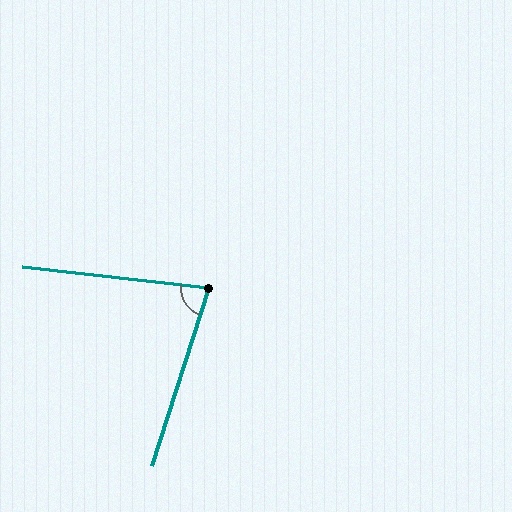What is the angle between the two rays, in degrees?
Approximately 79 degrees.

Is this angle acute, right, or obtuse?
It is acute.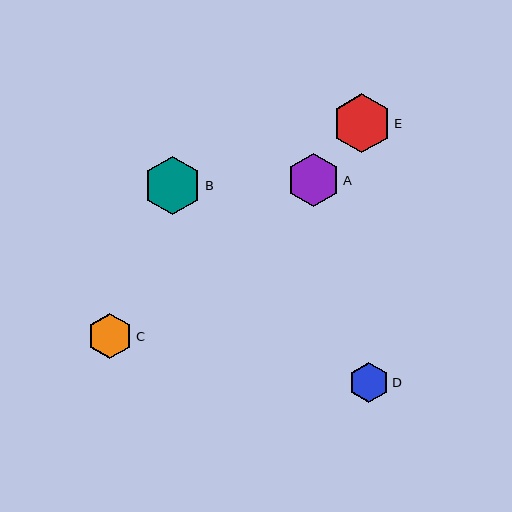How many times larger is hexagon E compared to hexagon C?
Hexagon E is approximately 1.3 times the size of hexagon C.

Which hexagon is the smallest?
Hexagon D is the smallest with a size of approximately 40 pixels.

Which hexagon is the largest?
Hexagon E is the largest with a size of approximately 59 pixels.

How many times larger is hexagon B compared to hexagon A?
Hexagon B is approximately 1.1 times the size of hexagon A.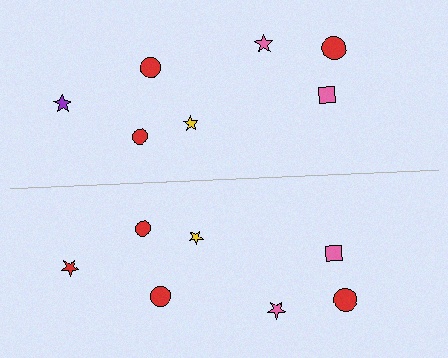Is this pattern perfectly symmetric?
No, the pattern is not perfectly symmetric. The red star on the bottom side breaks the symmetry — its mirror counterpart is purple.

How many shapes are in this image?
There are 14 shapes in this image.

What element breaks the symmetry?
The red star on the bottom side breaks the symmetry — its mirror counterpart is purple.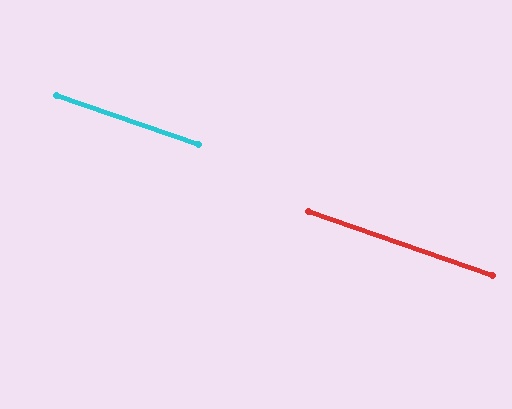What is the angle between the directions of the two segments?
Approximately 0 degrees.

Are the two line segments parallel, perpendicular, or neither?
Parallel — their directions differ by only 0.2°.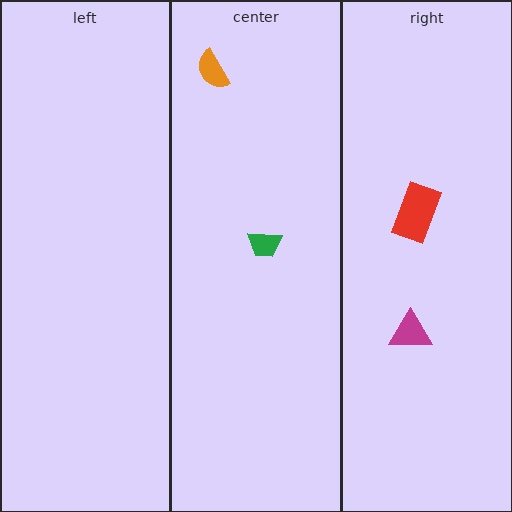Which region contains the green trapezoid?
The center region.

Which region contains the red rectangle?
The right region.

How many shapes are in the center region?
2.